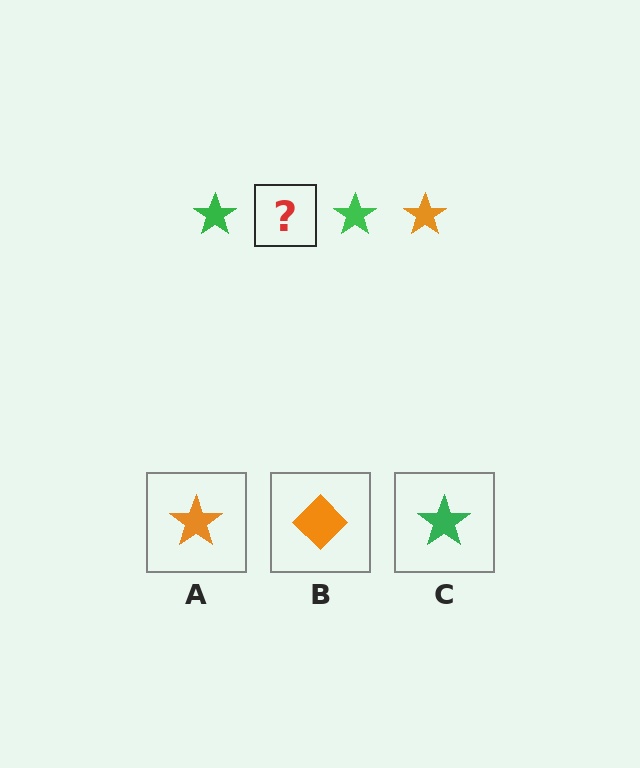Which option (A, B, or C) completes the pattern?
A.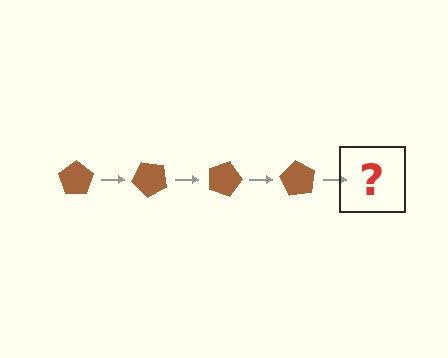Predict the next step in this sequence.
The next step is a brown pentagon rotated 180 degrees.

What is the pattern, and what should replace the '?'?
The pattern is that the pentagon rotates 45 degrees each step. The '?' should be a brown pentagon rotated 180 degrees.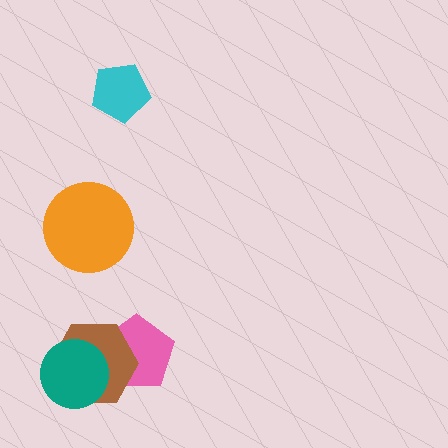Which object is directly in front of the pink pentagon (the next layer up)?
The brown hexagon is directly in front of the pink pentagon.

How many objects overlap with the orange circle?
0 objects overlap with the orange circle.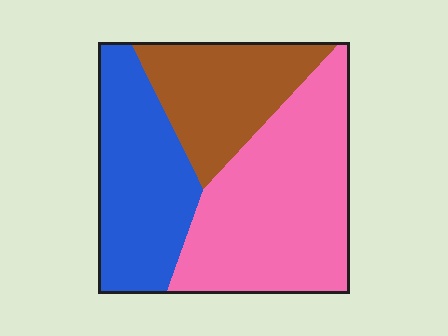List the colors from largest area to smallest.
From largest to smallest: pink, blue, brown.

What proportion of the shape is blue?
Blue takes up between a quarter and a half of the shape.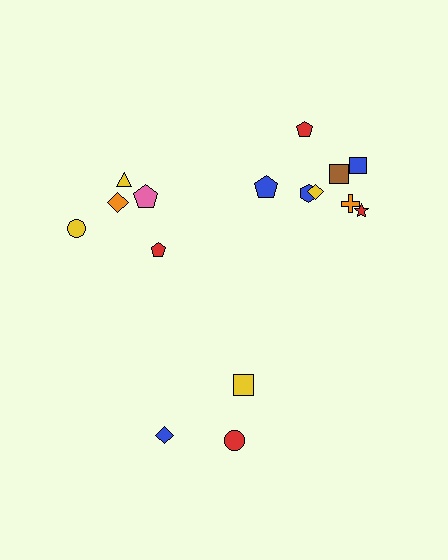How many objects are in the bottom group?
There are 3 objects.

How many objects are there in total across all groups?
There are 16 objects.